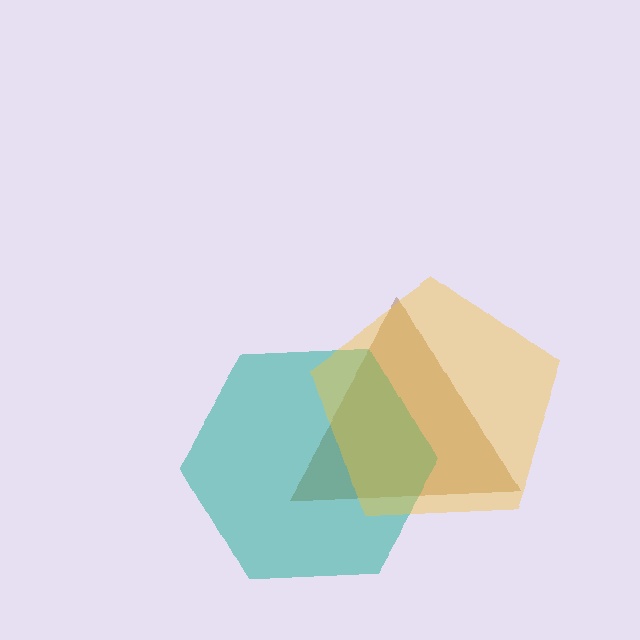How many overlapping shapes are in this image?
There are 3 overlapping shapes in the image.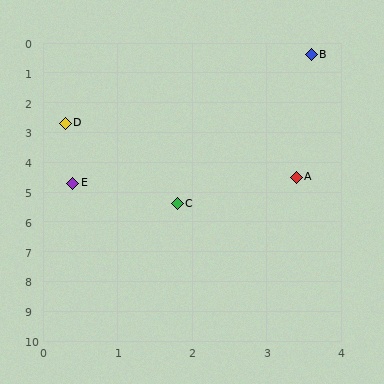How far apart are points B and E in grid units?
Points B and E are about 5.4 grid units apart.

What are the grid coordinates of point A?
Point A is at approximately (3.4, 4.5).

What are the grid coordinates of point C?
Point C is at approximately (1.8, 5.4).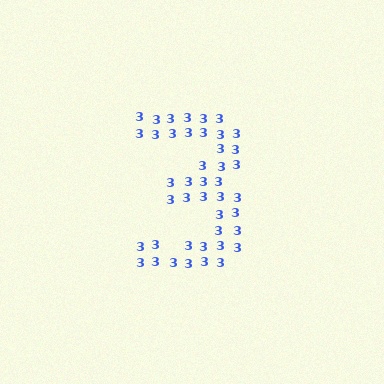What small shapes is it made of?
It is made of small digit 3's.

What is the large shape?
The large shape is the digit 3.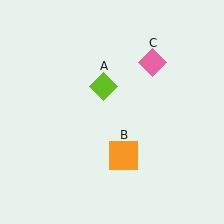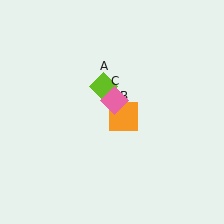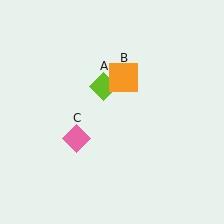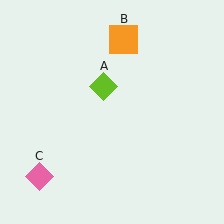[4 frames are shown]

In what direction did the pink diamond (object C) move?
The pink diamond (object C) moved down and to the left.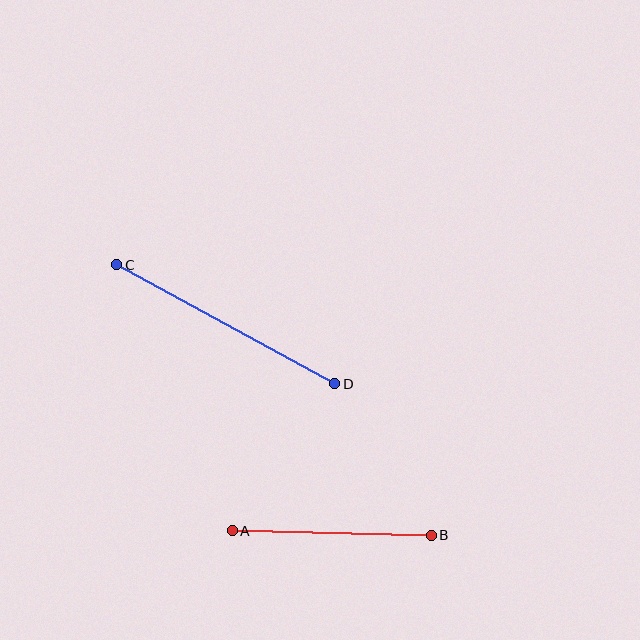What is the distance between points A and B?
The distance is approximately 199 pixels.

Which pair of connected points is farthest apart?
Points C and D are farthest apart.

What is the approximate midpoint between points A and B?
The midpoint is at approximately (332, 533) pixels.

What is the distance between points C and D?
The distance is approximately 248 pixels.